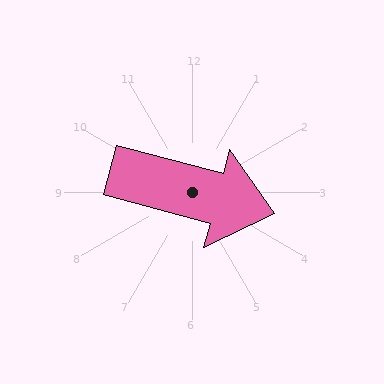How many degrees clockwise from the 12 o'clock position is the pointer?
Approximately 105 degrees.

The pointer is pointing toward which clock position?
Roughly 3 o'clock.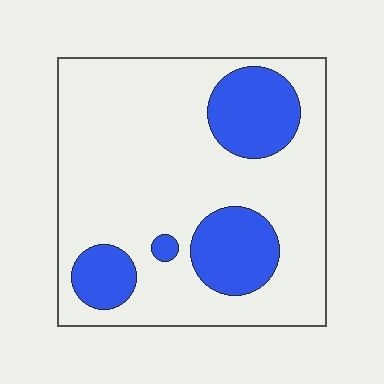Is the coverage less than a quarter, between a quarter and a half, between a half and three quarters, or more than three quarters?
Less than a quarter.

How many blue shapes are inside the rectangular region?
4.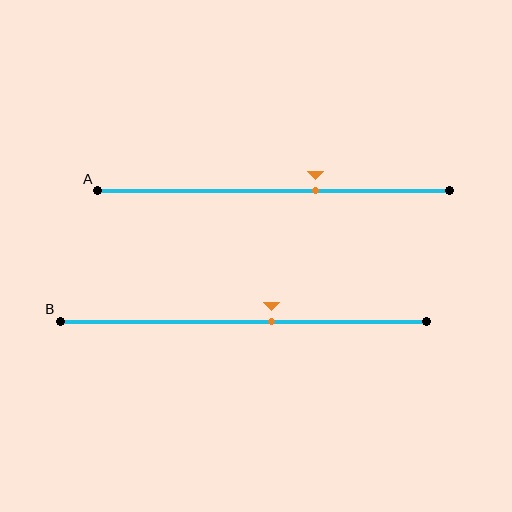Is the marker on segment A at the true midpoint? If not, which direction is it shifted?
No, the marker on segment A is shifted to the right by about 12% of the segment length.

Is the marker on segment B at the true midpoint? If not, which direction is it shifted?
No, the marker on segment B is shifted to the right by about 8% of the segment length.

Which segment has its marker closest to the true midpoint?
Segment B has its marker closest to the true midpoint.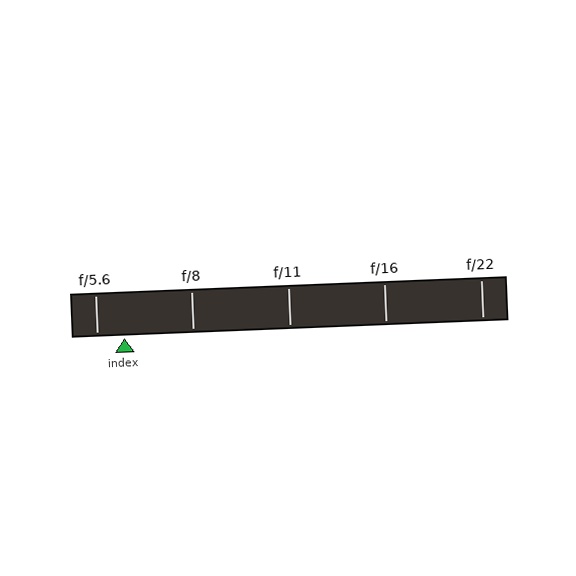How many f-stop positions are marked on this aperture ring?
There are 5 f-stop positions marked.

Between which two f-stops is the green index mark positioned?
The index mark is between f/5.6 and f/8.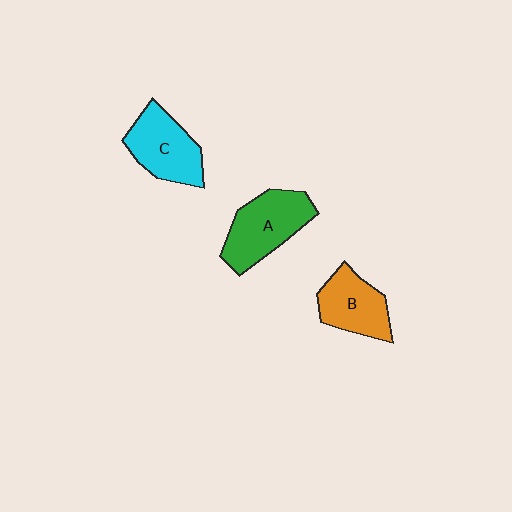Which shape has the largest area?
Shape A (green).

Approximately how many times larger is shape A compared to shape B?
Approximately 1.3 times.